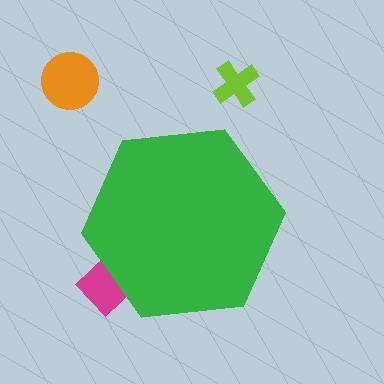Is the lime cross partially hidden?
No, the lime cross is fully visible.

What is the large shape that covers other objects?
A green hexagon.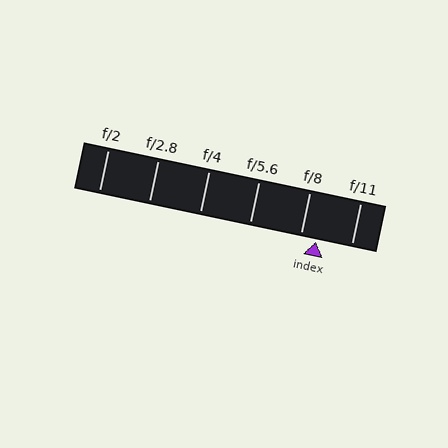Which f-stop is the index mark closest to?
The index mark is closest to f/8.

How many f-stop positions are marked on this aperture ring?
There are 6 f-stop positions marked.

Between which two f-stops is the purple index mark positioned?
The index mark is between f/8 and f/11.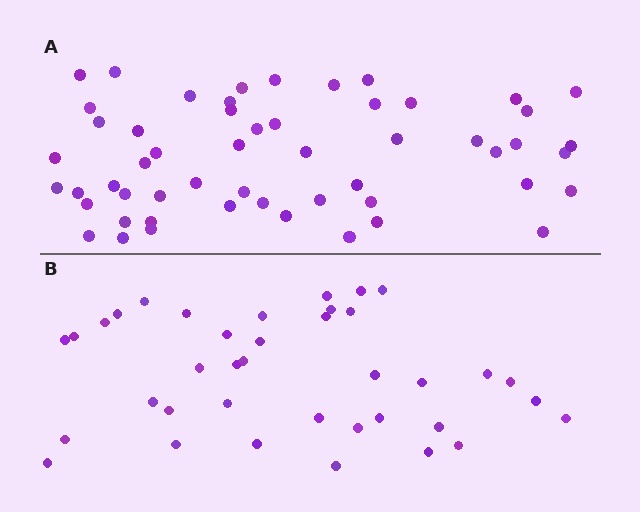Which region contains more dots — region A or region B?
Region A (the top region) has more dots.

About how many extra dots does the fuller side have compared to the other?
Region A has approximately 15 more dots than region B.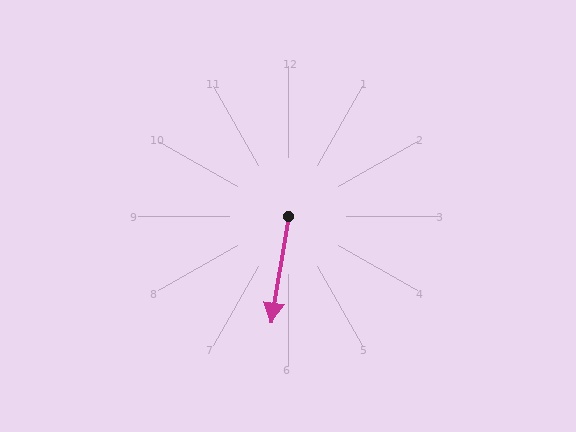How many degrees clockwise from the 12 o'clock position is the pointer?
Approximately 189 degrees.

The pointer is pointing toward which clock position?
Roughly 6 o'clock.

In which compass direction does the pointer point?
South.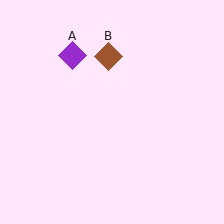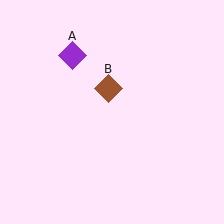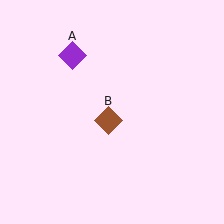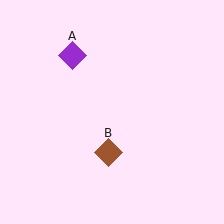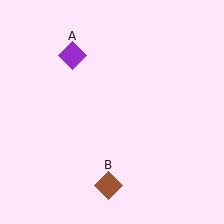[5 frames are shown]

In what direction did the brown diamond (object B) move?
The brown diamond (object B) moved down.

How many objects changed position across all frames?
1 object changed position: brown diamond (object B).